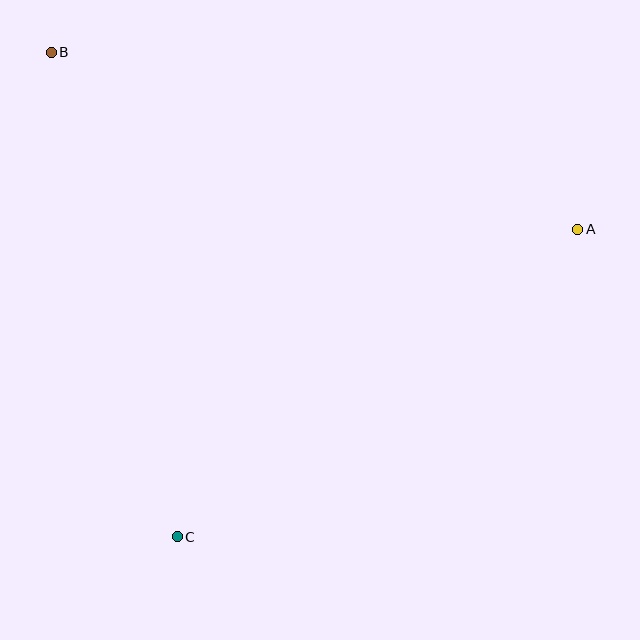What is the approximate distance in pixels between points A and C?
The distance between A and C is approximately 505 pixels.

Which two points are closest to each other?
Points B and C are closest to each other.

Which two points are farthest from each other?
Points A and B are farthest from each other.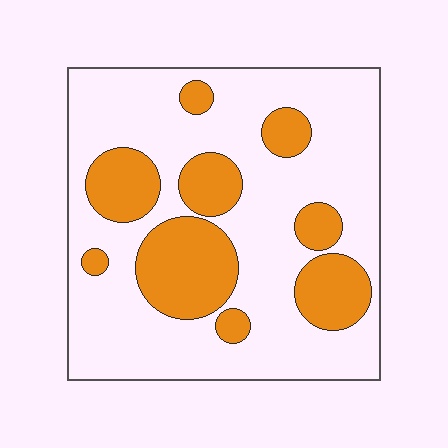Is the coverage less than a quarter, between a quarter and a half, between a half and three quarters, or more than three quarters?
Between a quarter and a half.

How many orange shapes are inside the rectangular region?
9.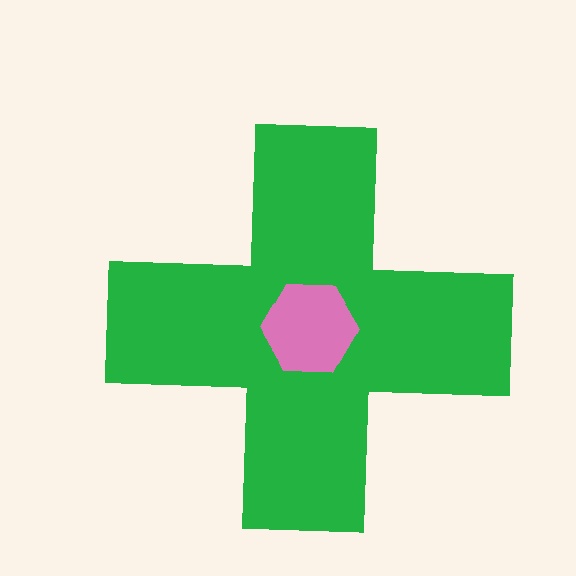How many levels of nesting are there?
2.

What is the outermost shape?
The green cross.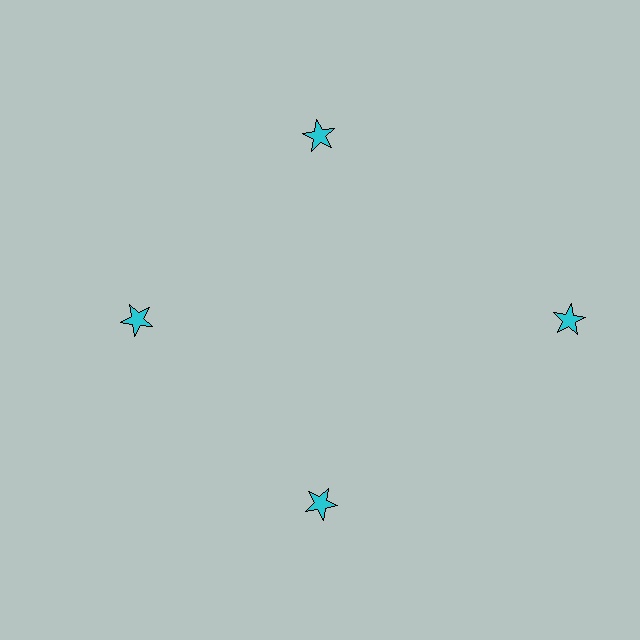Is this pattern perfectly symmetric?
No. The 4 cyan stars are arranged in a ring, but one element near the 3 o'clock position is pushed outward from the center, breaking the 4-fold rotational symmetry.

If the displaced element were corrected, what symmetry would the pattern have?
It would have 4-fold rotational symmetry — the pattern would map onto itself every 90 degrees.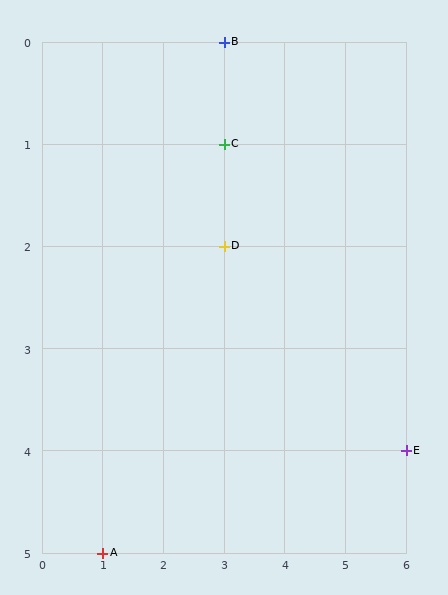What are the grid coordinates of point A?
Point A is at grid coordinates (1, 5).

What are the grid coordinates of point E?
Point E is at grid coordinates (6, 4).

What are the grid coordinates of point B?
Point B is at grid coordinates (3, 0).